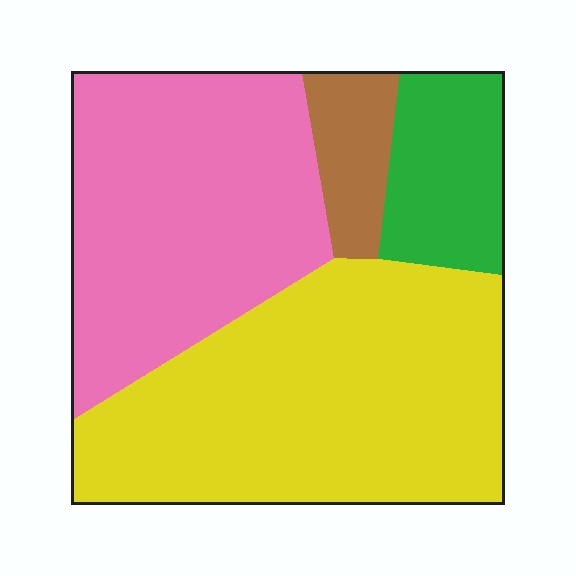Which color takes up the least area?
Brown, at roughly 5%.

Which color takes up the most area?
Yellow, at roughly 45%.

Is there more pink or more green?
Pink.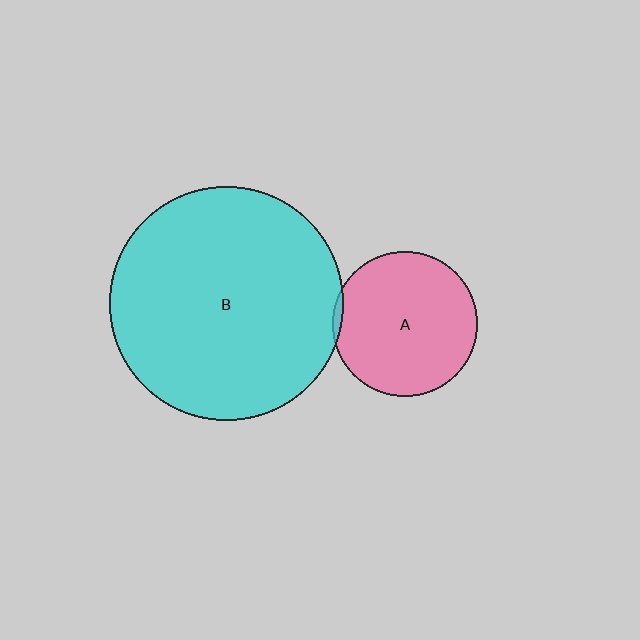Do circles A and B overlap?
Yes.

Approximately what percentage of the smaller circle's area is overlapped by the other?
Approximately 5%.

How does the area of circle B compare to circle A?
Approximately 2.6 times.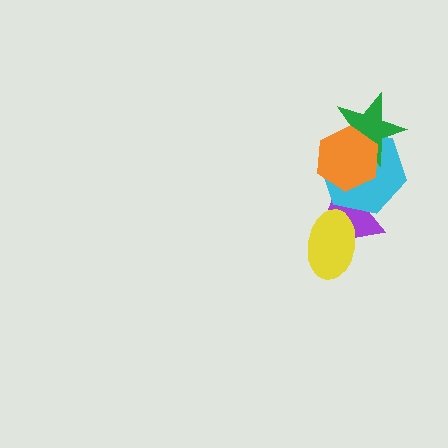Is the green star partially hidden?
Yes, it is partially covered by another shape.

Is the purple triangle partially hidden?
Yes, it is partially covered by another shape.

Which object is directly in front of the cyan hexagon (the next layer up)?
The green star is directly in front of the cyan hexagon.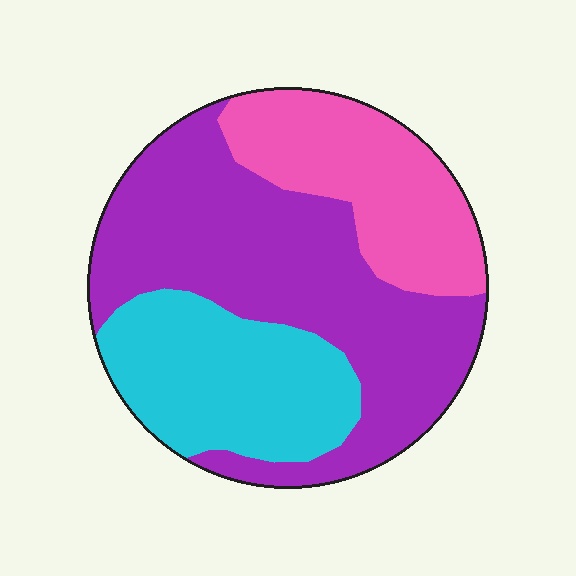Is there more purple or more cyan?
Purple.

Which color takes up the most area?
Purple, at roughly 50%.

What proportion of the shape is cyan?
Cyan takes up about one quarter (1/4) of the shape.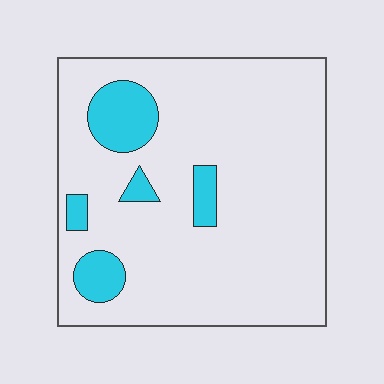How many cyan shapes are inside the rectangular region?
5.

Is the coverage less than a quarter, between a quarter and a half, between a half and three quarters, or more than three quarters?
Less than a quarter.